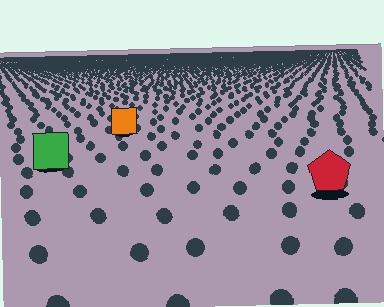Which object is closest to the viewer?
The red pentagon is closest. The texture marks near it are larger and more spread out.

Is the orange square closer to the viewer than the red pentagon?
No. The red pentagon is closer — you can tell from the texture gradient: the ground texture is coarser near it.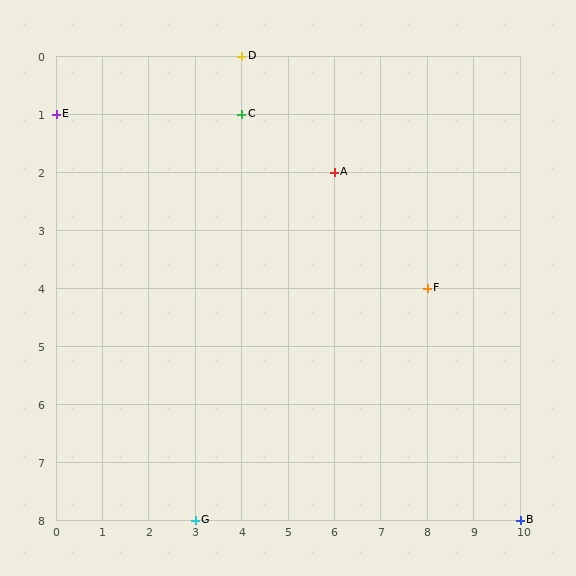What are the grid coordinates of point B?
Point B is at grid coordinates (10, 8).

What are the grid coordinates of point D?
Point D is at grid coordinates (4, 0).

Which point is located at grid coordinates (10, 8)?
Point B is at (10, 8).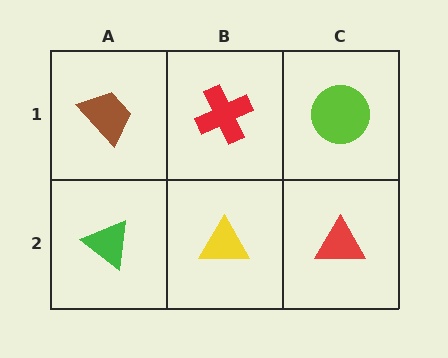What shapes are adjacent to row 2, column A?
A brown trapezoid (row 1, column A), a yellow triangle (row 2, column B).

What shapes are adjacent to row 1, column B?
A yellow triangle (row 2, column B), a brown trapezoid (row 1, column A), a lime circle (row 1, column C).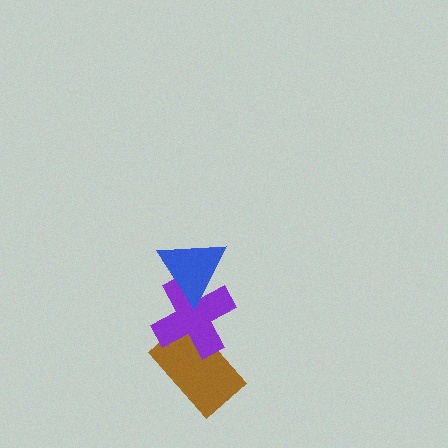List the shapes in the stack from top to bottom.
From top to bottom: the blue triangle, the purple cross, the brown rectangle.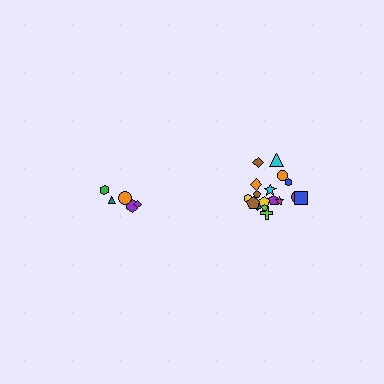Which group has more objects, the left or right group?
The right group.